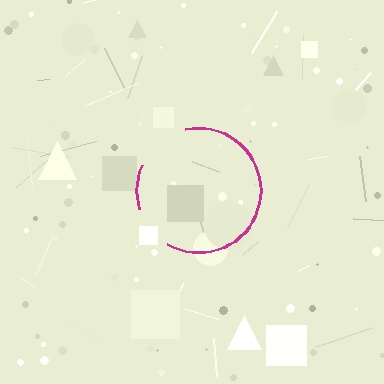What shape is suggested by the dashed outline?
The dashed outline suggests a circle.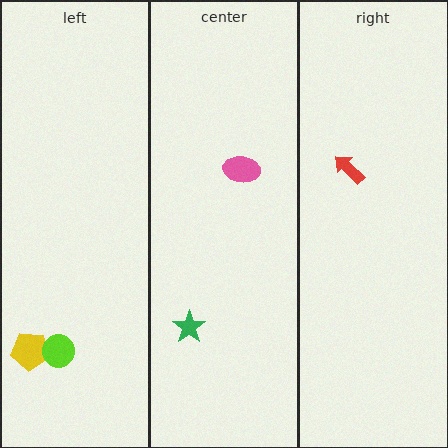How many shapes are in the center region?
2.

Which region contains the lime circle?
The left region.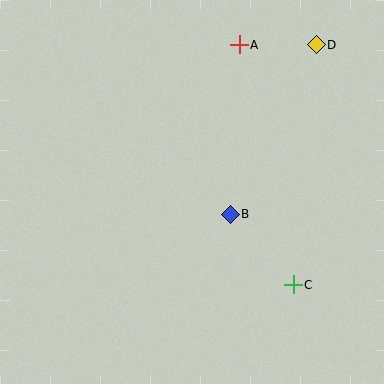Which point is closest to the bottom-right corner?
Point C is closest to the bottom-right corner.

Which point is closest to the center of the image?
Point B at (230, 214) is closest to the center.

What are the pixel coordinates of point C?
Point C is at (293, 285).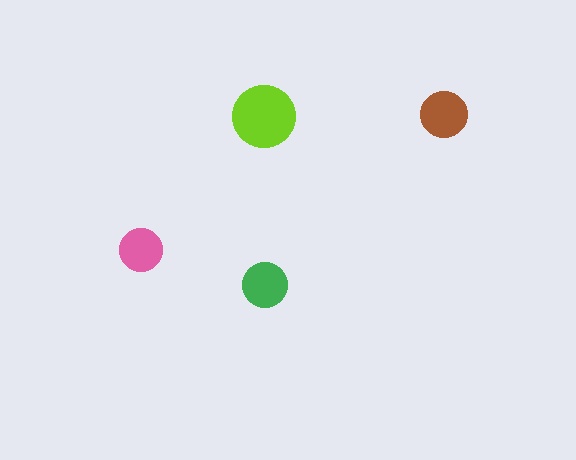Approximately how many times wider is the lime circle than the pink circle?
About 1.5 times wider.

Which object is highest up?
The brown circle is topmost.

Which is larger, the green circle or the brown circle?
The brown one.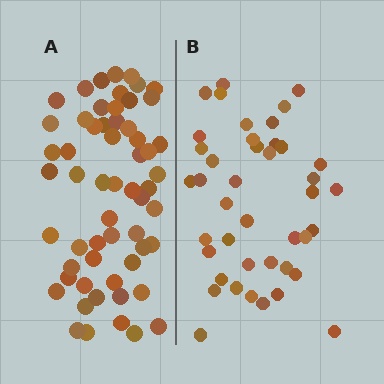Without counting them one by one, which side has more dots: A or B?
Region A (the left region) has more dots.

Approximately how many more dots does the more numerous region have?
Region A has approximately 15 more dots than region B.